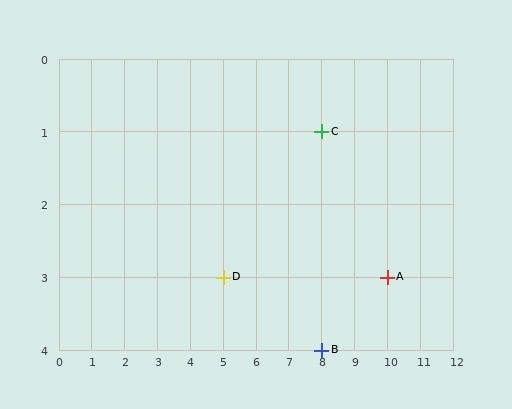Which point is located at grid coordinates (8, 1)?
Point C is at (8, 1).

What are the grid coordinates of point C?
Point C is at grid coordinates (8, 1).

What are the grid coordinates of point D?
Point D is at grid coordinates (5, 3).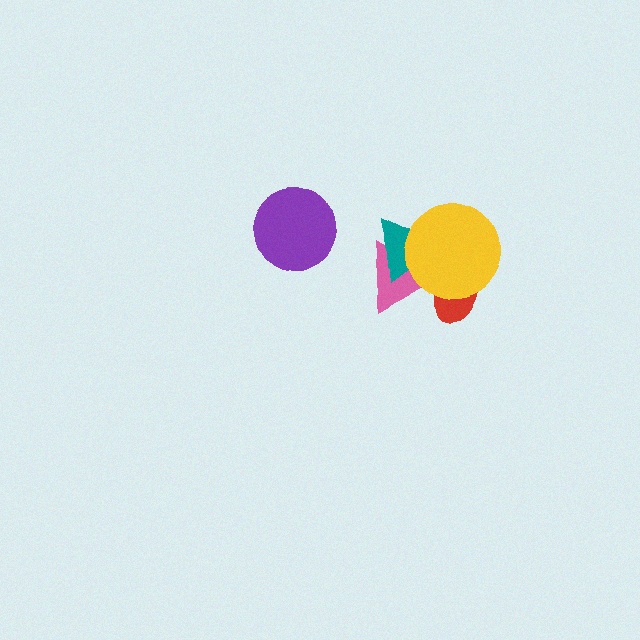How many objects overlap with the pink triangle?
3 objects overlap with the pink triangle.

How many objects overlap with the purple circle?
0 objects overlap with the purple circle.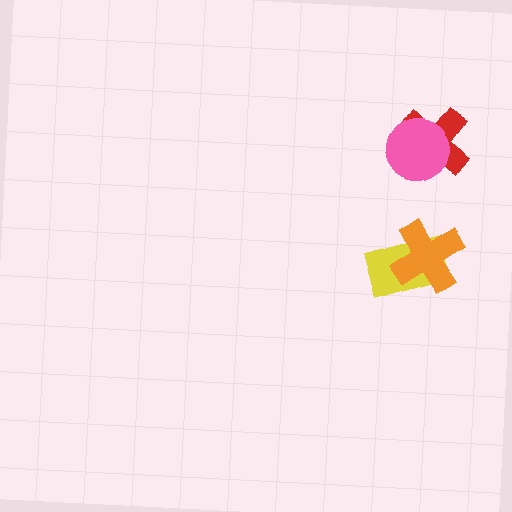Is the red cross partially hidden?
Yes, it is partially covered by another shape.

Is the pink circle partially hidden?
No, no other shape covers it.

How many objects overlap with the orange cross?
1 object overlaps with the orange cross.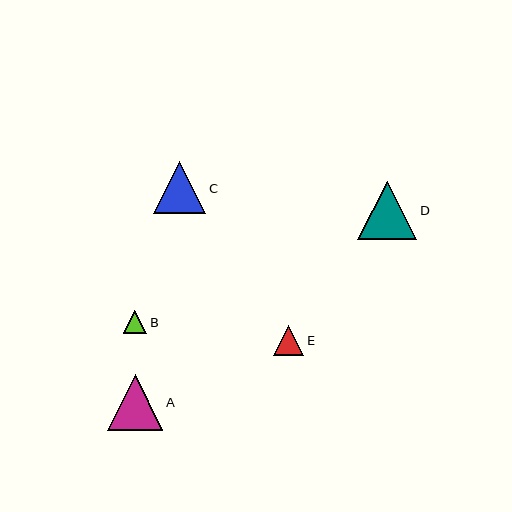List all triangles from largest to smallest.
From largest to smallest: D, A, C, E, B.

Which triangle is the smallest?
Triangle B is the smallest with a size of approximately 24 pixels.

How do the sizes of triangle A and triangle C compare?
Triangle A and triangle C are approximately the same size.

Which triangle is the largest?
Triangle D is the largest with a size of approximately 59 pixels.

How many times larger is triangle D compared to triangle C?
Triangle D is approximately 1.1 times the size of triangle C.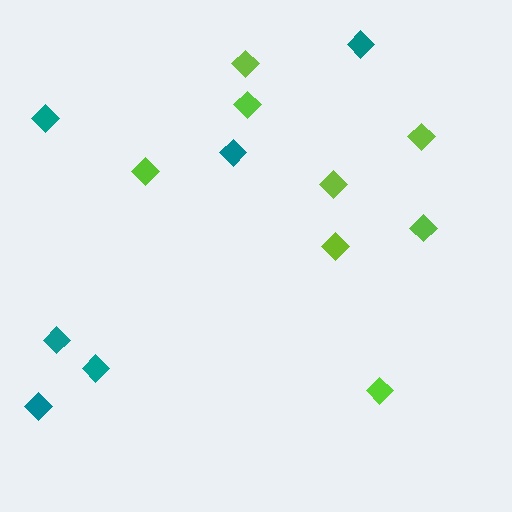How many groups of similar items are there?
There are 2 groups: one group of teal diamonds (6) and one group of lime diamonds (8).